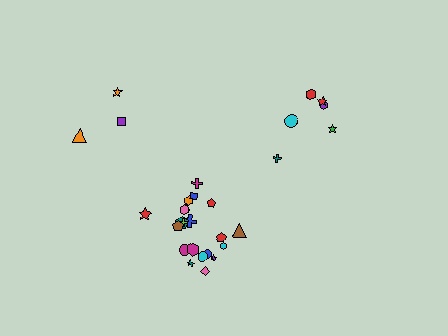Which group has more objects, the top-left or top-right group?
The top-right group.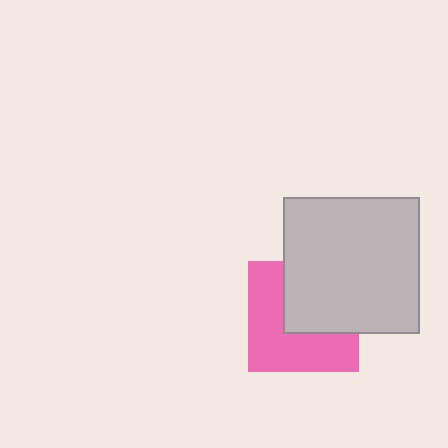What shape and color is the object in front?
The object in front is a light gray rectangle.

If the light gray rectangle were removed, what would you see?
You would see the complete pink square.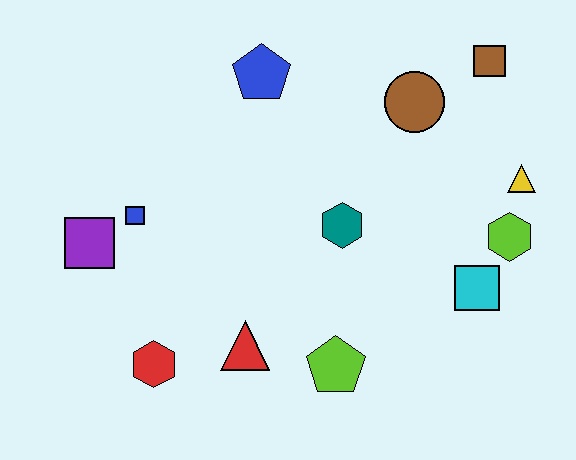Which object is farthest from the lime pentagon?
The brown square is farthest from the lime pentagon.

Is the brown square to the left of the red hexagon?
No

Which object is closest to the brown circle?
The brown square is closest to the brown circle.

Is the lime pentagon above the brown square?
No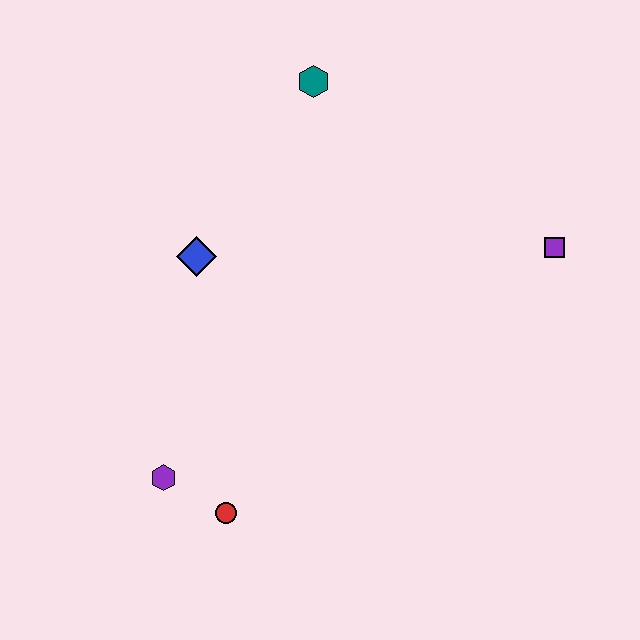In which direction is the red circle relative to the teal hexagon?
The red circle is below the teal hexagon.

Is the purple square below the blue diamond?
No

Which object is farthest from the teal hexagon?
The red circle is farthest from the teal hexagon.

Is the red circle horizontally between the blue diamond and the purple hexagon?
No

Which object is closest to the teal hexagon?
The blue diamond is closest to the teal hexagon.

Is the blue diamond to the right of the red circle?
No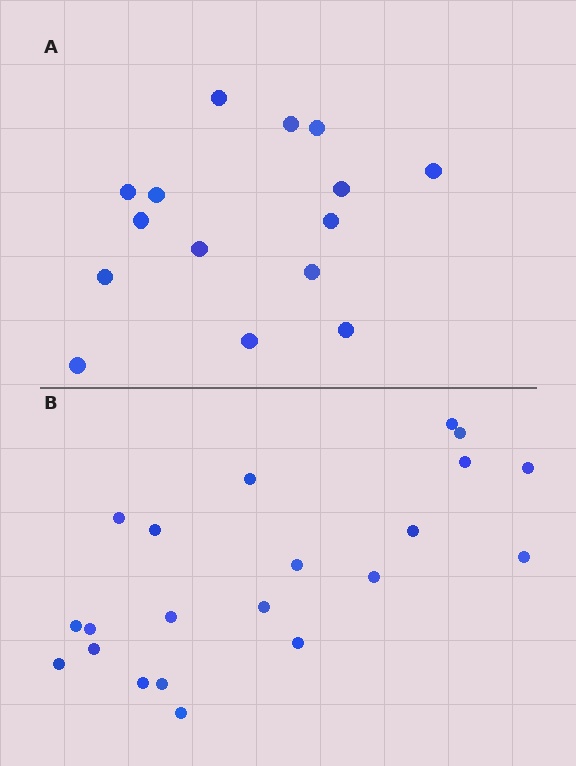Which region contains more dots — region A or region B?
Region B (the bottom region) has more dots.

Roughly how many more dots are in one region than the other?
Region B has about 6 more dots than region A.